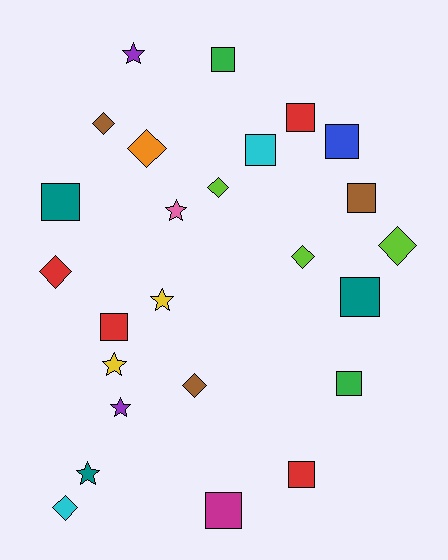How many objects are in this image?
There are 25 objects.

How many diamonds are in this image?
There are 8 diamonds.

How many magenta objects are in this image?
There is 1 magenta object.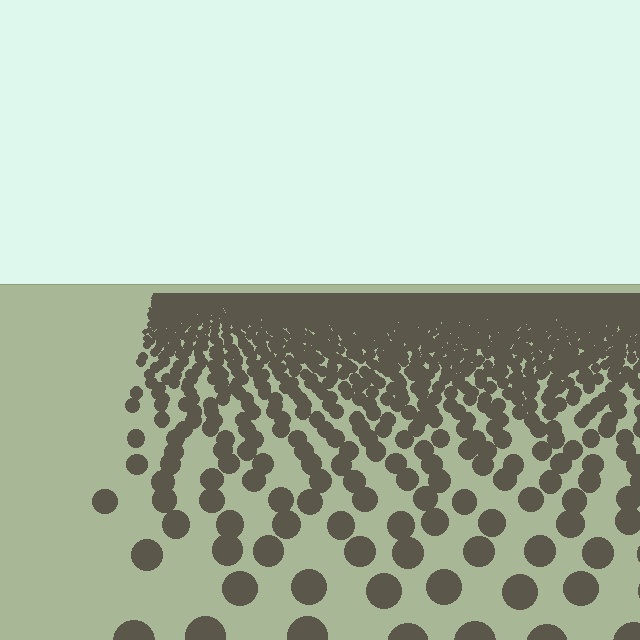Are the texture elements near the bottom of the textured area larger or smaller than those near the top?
Larger. Near the bottom, elements are closer to the viewer and appear at a bigger on-screen size.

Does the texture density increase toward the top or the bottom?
Density increases toward the top.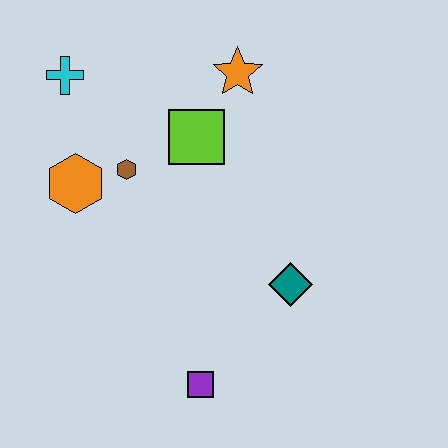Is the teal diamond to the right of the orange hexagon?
Yes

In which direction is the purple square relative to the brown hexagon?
The purple square is below the brown hexagon.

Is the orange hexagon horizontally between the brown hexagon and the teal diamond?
No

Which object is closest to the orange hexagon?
The brown hexagon is closest to the orange hexagon.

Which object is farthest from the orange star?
The purple square is farthest from the orange star.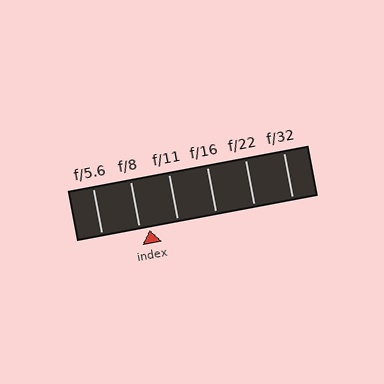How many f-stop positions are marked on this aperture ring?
There are 6 f-stop positions marked.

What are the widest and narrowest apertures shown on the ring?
The widest aperture shown is f/5.6 and the narrowest is f/32.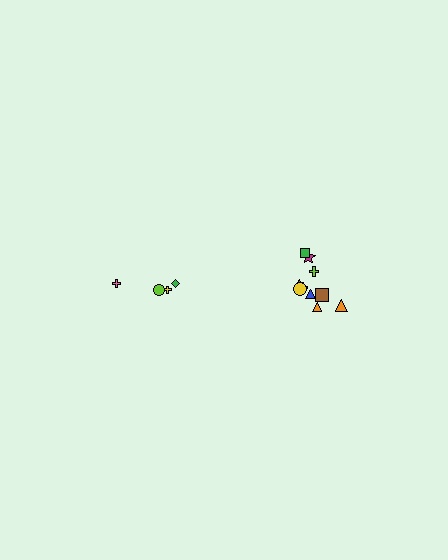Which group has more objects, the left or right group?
The right group.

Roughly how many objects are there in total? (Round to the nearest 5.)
Roughly 15 objects in total.